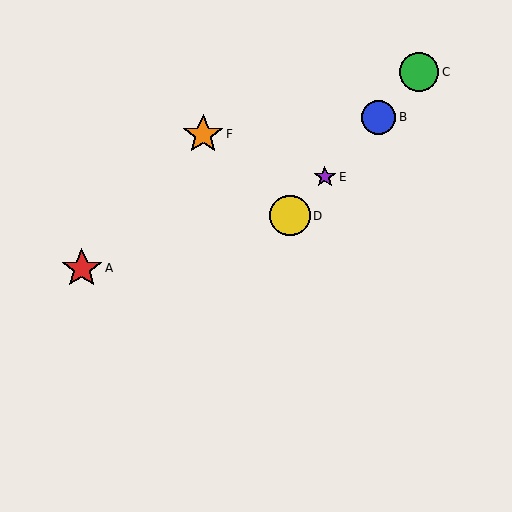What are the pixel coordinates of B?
Object B is at (378, 117).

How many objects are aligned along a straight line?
4 objects (B, C, D, E) are aligned along a straight line.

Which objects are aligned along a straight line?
Objects B, C, D, E are aligned along a straight line.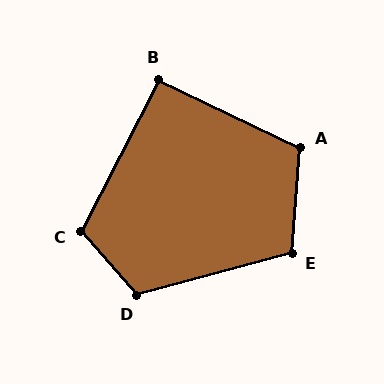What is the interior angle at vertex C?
Approximately 112 degrees (obtuse).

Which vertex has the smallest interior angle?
B, at approximately 91 degrees.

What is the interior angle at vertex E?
Approximately 110 degrees (obtuse).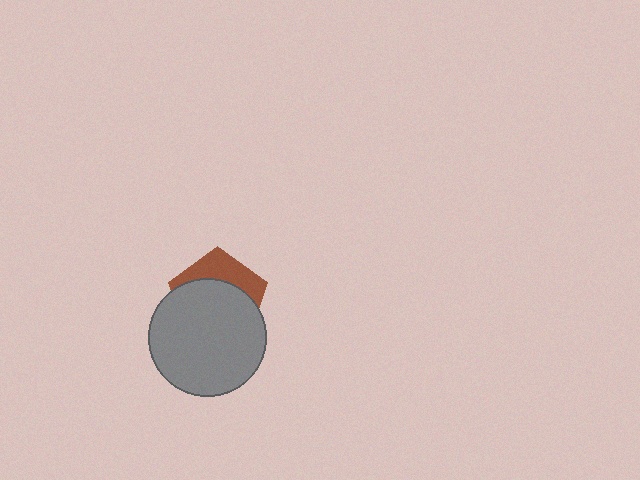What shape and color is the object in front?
The object in front is a gray circle.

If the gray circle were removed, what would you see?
You would see the complete brown pentagon.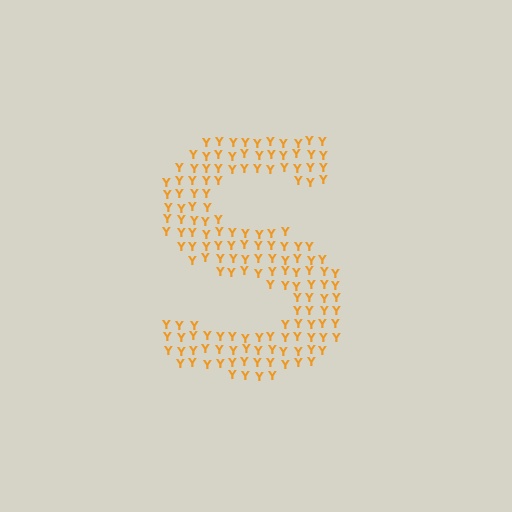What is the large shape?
The large shape is the letter S.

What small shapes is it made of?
It is made of small letter Y's.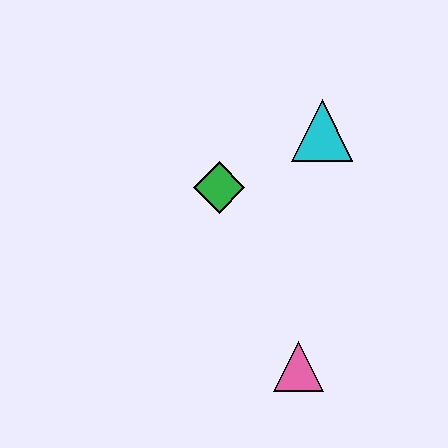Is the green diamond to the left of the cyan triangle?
Yes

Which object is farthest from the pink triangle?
The cyan triangle is farthest from the pink triangle.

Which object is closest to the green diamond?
The cyan triangle is closest to the green diamond.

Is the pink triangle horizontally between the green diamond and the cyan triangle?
Yes